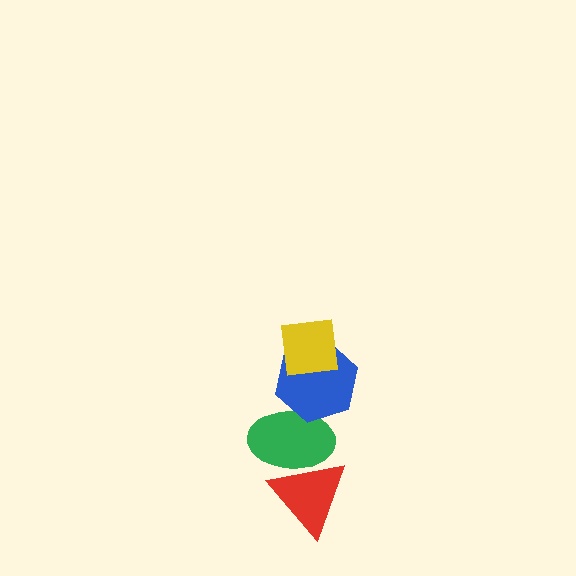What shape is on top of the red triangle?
The green ellipse is on top of the red triangle.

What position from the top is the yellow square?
The yellow square is 1st from the top.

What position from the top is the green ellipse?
The green ellipse is 3rd from the top.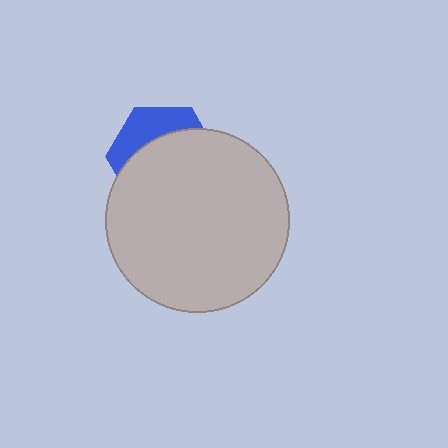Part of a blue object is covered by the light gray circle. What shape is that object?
It is a hexagon.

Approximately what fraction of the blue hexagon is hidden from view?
Roughly 67% of the blue hexagon is hidden behind the light gray circle.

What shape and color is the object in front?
The object in front is a light gray circle.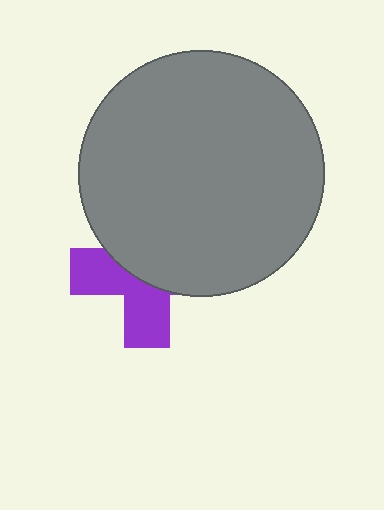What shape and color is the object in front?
The object in front is a gray circle.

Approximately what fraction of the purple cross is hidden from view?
Roughly 56% of the purple cross is hidden behind the gray circle.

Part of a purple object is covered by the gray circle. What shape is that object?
It is a cross.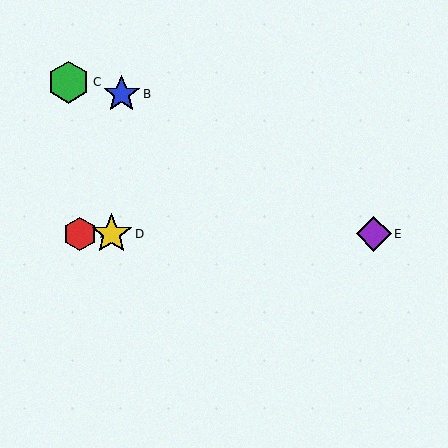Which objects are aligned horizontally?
Objects A, D, E are aligned horizontally.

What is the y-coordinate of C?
Object C is at y≈82.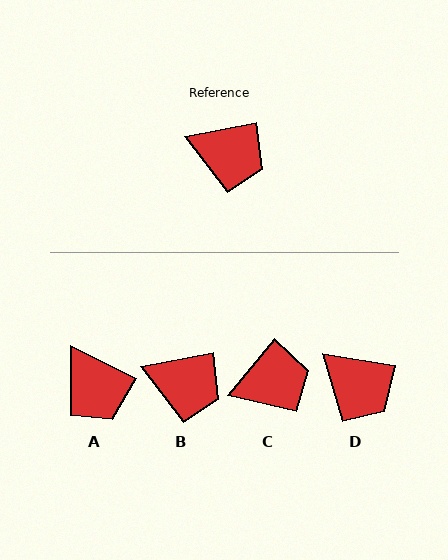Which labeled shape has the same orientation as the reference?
B.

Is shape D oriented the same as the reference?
No, it is off by about 20 degrees.